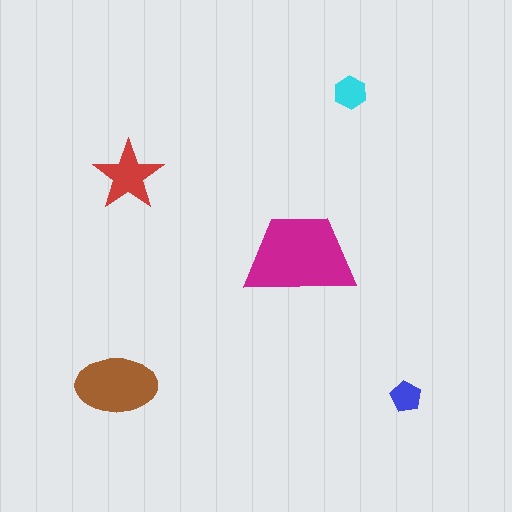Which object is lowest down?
The blue pentagon is bottommost.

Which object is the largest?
The magenta trapezoid.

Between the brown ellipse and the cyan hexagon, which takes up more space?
The brown ellipse.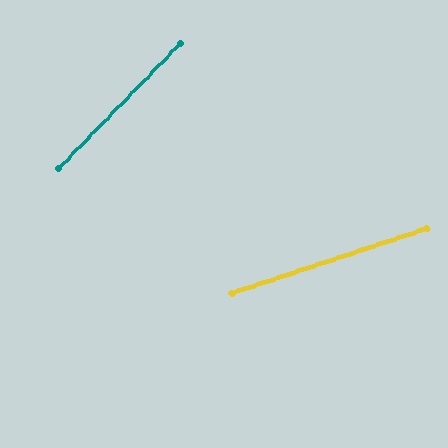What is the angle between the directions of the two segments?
Approximately 27 degrees.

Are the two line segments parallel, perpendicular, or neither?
Neither parallel nor perpendicular — they differ by about 27°.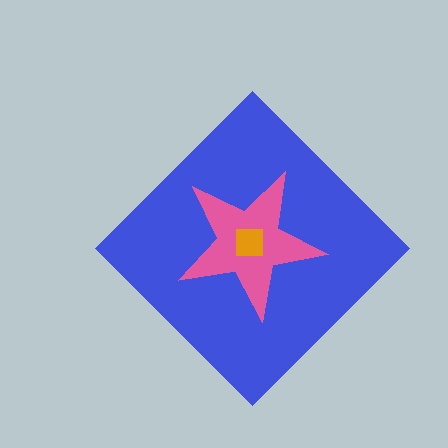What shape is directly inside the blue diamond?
The pink star.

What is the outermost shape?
The blue diamond.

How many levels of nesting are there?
3.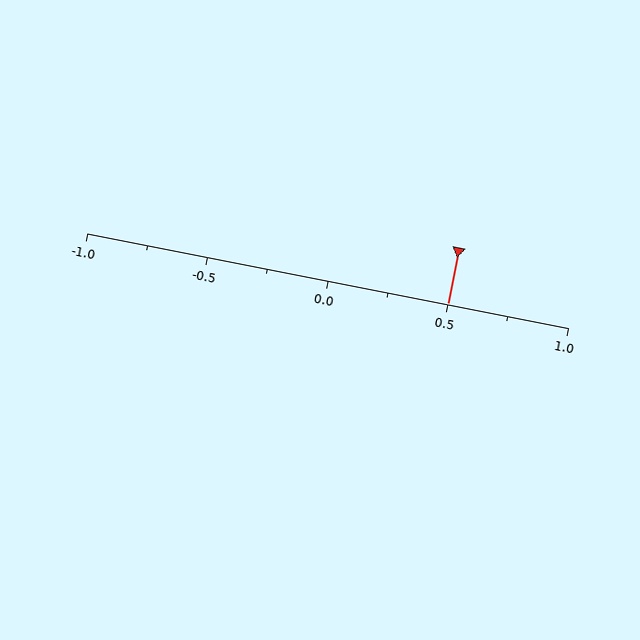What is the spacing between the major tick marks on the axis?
The major ticks are spaced 0.5 apart.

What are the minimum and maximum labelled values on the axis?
The axis runs from -1.0 to 1.0.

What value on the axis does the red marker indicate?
The marker indicates approximately 0.5.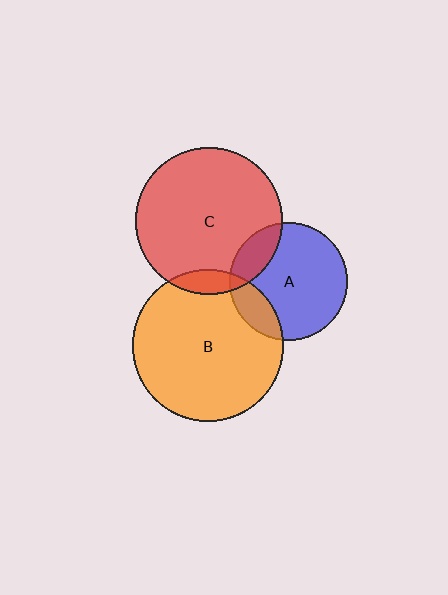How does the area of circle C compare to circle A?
Approximately 1.5 times.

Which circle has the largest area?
Circle B (orange).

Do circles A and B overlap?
Yes.